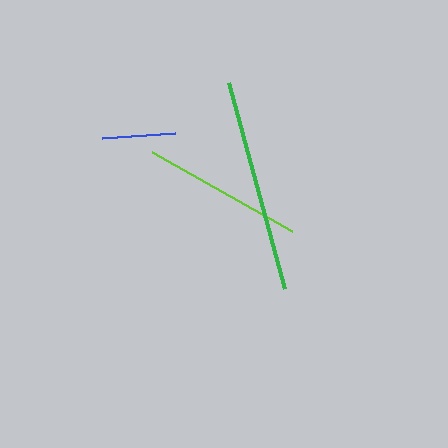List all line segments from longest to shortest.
From longest to shortest: green, lime, blue.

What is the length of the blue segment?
The blue segment is approximately 73 pixels long.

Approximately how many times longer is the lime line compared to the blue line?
The lime line is approximately 2.2 times the length of the blue line.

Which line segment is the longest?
The green line is the longest at approximately 214 pixels.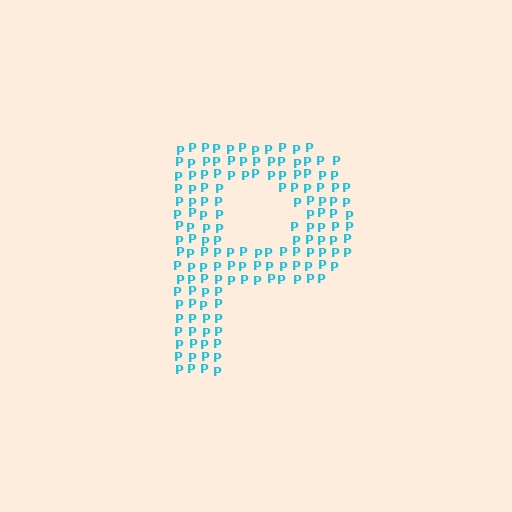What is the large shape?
The large shape is the letter P.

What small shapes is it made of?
It is made of small letter P's.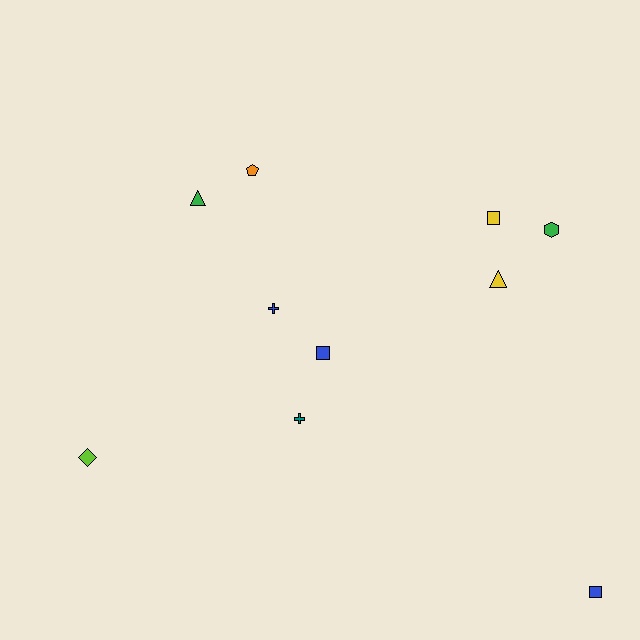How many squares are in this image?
There are 3 squares.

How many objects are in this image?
There are 10 objects.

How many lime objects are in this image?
There is 1 lime object.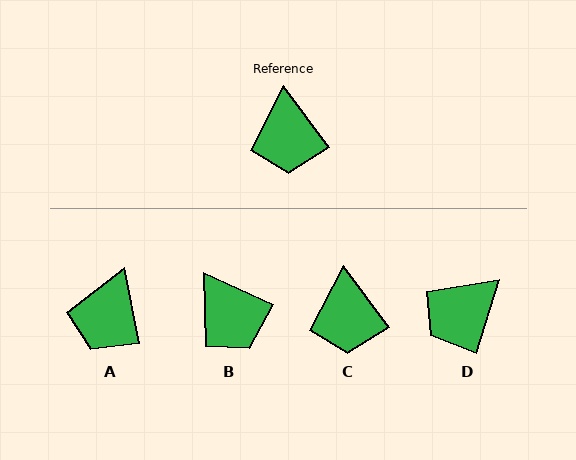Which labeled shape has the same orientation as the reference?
C.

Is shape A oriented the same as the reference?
No, it is off by about 25 degrees.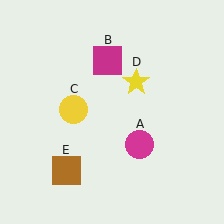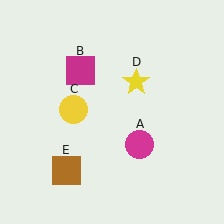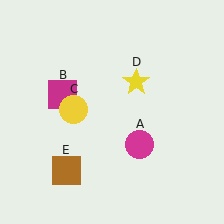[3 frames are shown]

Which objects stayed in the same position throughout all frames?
Magenta circle (object A) and yellow circle (object C) and yellow star (object D) and brown square (object E) remained stationary.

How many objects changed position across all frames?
1 object changed position: magenta square (object B).